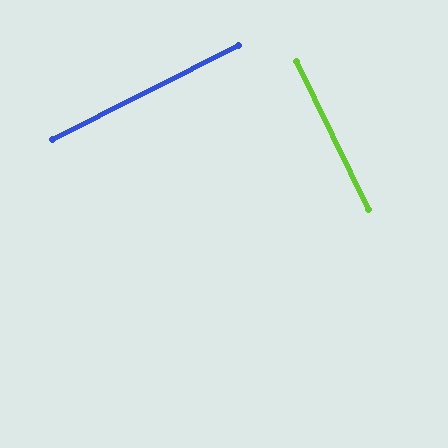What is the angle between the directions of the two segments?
Approximately 89 degrees.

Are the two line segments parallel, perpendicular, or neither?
Perpendicular — they meet at approximately 89°.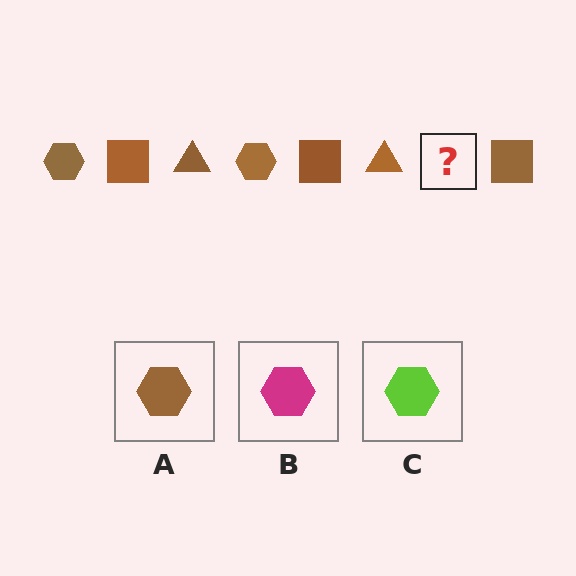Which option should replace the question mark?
Option A.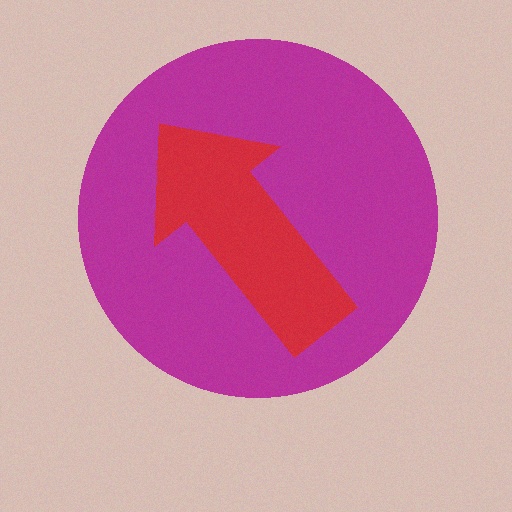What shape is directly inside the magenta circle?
The red arrow.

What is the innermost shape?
The red arrow.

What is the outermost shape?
The magenta circle.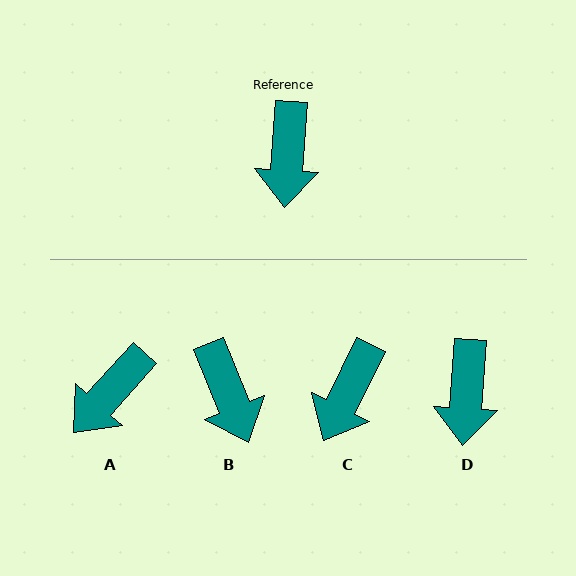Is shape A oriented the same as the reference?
No, it is off by about 38 degrees.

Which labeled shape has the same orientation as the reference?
D.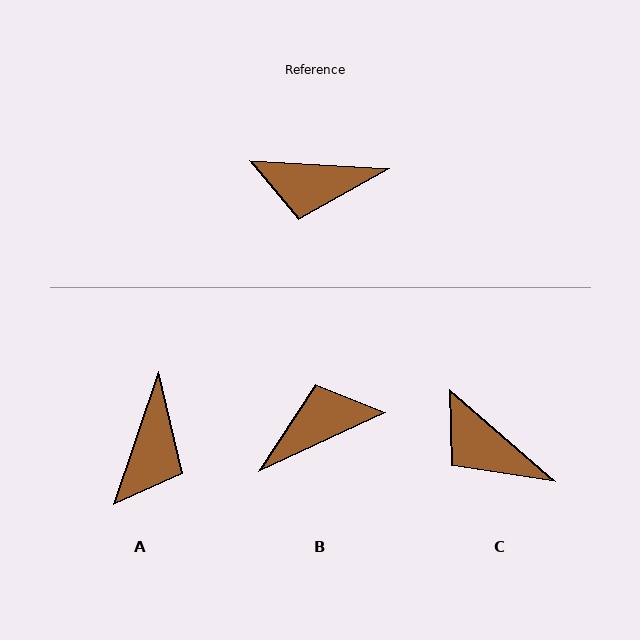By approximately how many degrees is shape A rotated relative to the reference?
Approximately 74 degrees counter-clockwise.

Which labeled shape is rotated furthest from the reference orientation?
B, about 152 degrees away.